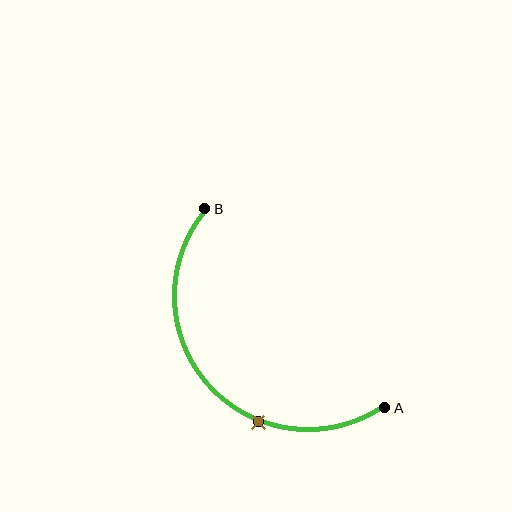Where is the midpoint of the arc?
The arc midpoint is the point on the curve farthest from the straight line joining A and B. It sits below and to the left of that line.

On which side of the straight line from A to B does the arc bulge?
The arc bulges below and to the left of the straight line connecting A and B.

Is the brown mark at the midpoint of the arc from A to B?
No. The brown mark lies on the arc but is closer to endpoint A. The arc midpoint would be at the point on the curve equidistant along the arc from both A and B.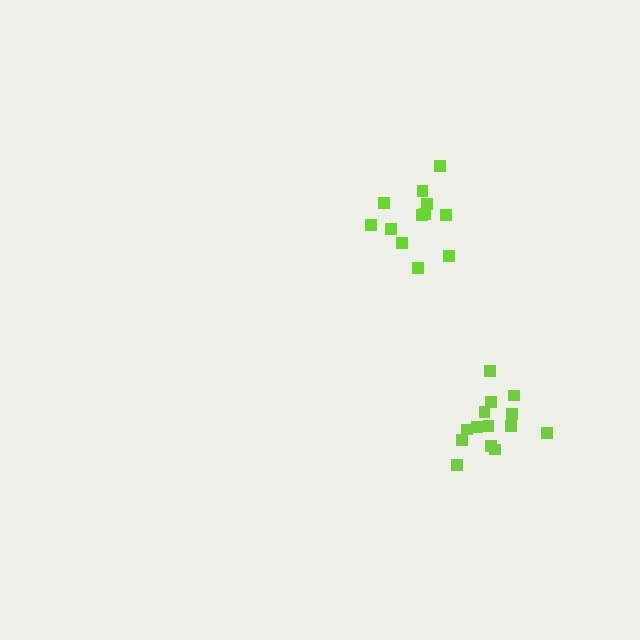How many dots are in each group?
Group 1: 12 dots, Group 2: 14 dots (26 total).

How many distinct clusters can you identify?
There are 2 distinct clusters.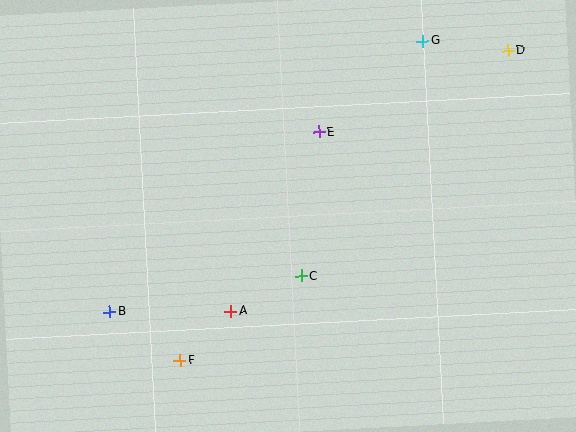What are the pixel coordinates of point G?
Point G is at (423, 41).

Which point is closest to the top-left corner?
Point B is closest to the top-left corner.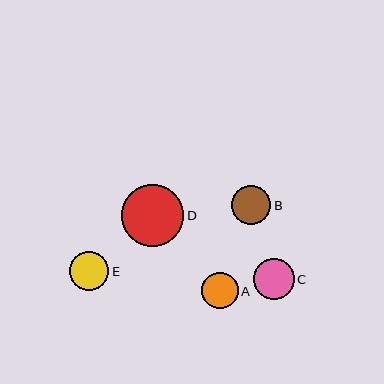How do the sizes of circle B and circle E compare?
Circle B and circle E are approximately the same size.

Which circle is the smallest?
Circle A is the smallest with a size of approximately 37 pixels.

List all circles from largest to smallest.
From largest to smallest: D, C, B, E, A.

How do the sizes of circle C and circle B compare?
Circle C and circle B are approximately the same size.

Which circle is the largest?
Circle D is the largest with a size of approximately 62 pixels.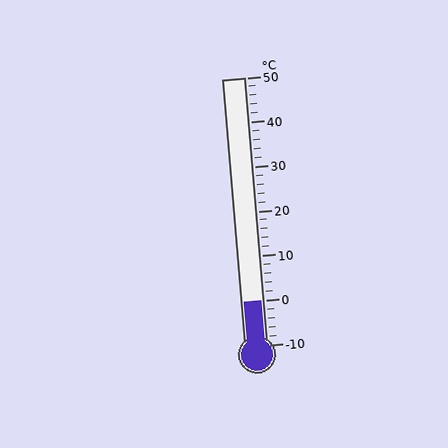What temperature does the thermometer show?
The thermometer shows approximately 0°C.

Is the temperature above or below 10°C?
The temperature is below 10°C.